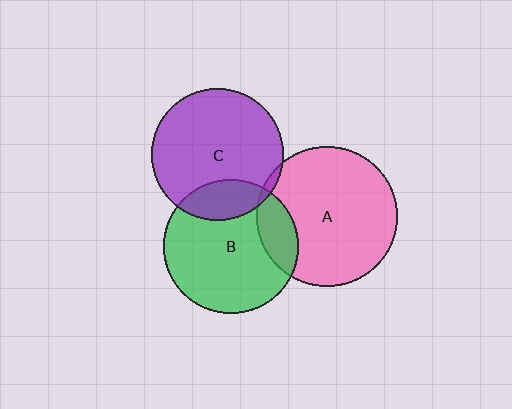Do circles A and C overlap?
Yes.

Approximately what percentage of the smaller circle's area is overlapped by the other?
Approximately 5%.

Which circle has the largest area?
Circle A (pink).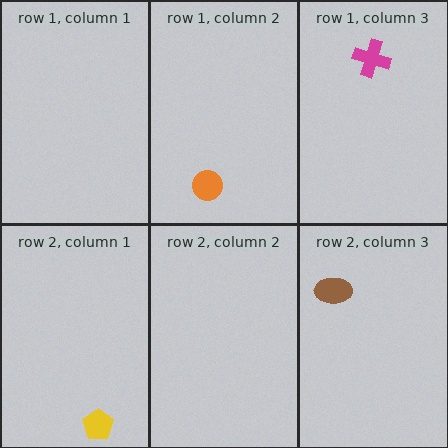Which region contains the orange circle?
The row 1, column 2 region.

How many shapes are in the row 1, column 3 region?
1.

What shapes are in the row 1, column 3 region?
The magenta cross.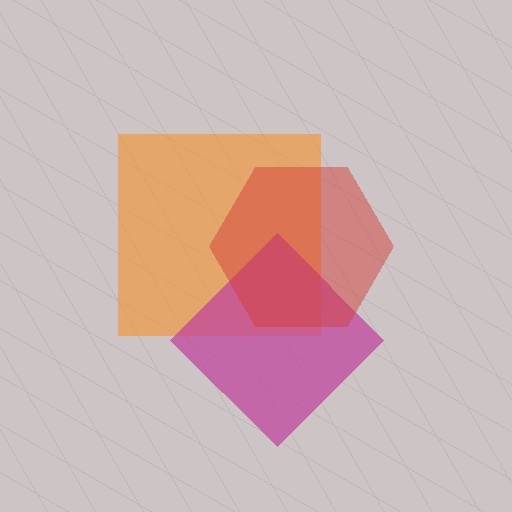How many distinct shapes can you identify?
There are 3 distinct shapes: an orange square, a magenta diamond, a red hexagon.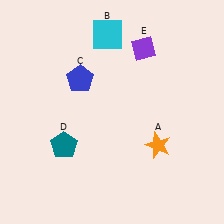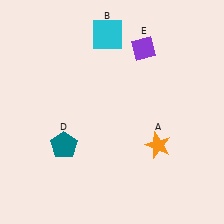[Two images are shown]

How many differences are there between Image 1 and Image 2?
There is 1 difference between the two images.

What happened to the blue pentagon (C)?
The blue pentagon (C) was removed in Image 2. It was in the top-left area of Image 1.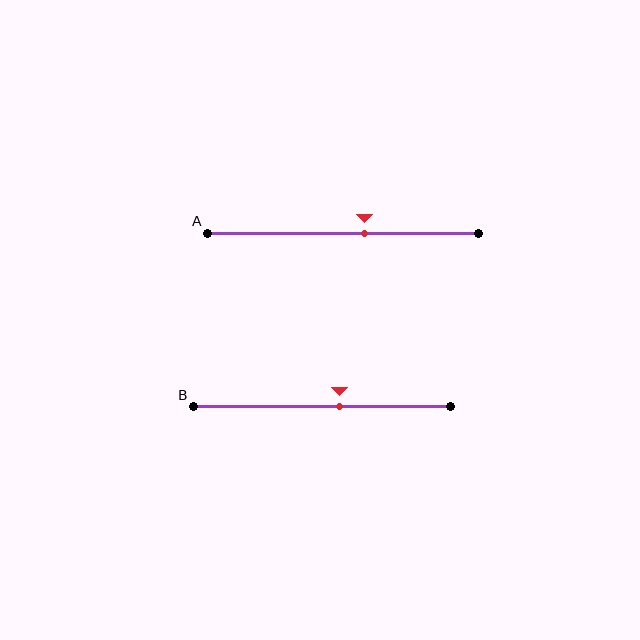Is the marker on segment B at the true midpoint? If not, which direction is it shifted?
No, the marker on segment B is shifted to the right by about 7% of the segment length.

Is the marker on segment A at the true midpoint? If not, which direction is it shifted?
No, the marker on segment A is shifted to the right by about 8% of the segment length.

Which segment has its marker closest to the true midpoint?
Segment B has its marker closest to the true midpoint.